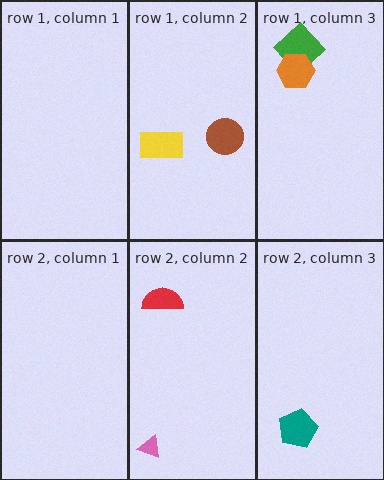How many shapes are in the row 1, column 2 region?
2.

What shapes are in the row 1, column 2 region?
The yellow rectangle, the brown circle.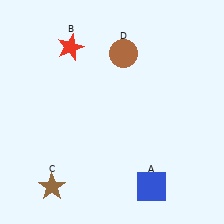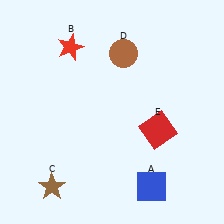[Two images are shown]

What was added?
A red square (E) was added in Image 2.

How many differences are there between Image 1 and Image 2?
There is 1 difference between the two images.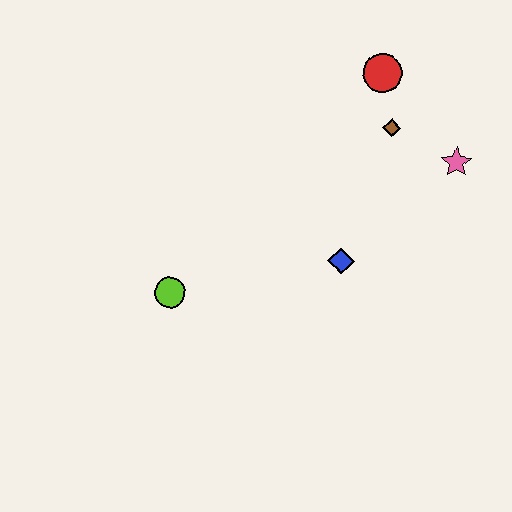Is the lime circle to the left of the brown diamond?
Yes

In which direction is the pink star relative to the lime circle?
The pink star is to the right of the lime circle.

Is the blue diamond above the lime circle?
Yes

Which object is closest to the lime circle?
The blue diamond is closest to the lime circle.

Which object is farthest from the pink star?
The lime circle is farthest from the pink star.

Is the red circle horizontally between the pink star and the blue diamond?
Yes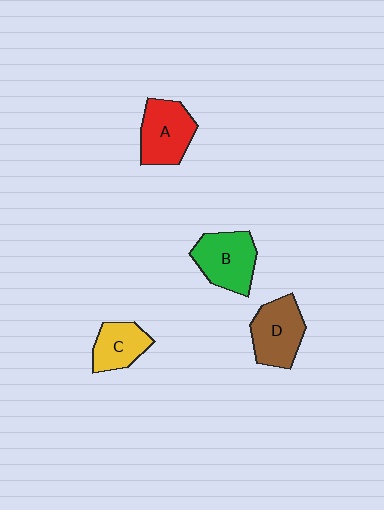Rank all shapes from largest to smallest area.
From largest to smallest: B (green), A (red), D (brown), C (yellow).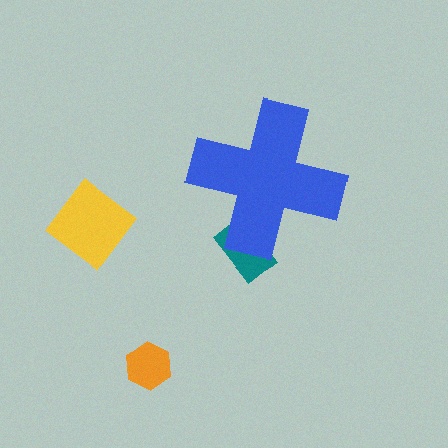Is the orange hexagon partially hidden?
No, the orange hexagon is fully visible.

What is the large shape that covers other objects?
A blue cross.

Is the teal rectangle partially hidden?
Yes, the teal rectangle is partially hidden behind the blue cross.